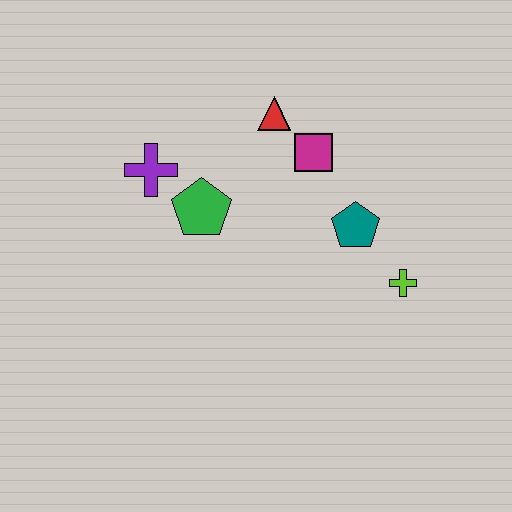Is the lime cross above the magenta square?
No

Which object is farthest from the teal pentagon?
The purple cross is farthest from the teal pentagon.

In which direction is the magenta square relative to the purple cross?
The magenta square is to the right of the purple cross.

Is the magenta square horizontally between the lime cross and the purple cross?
Yes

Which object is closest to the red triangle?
The magenta square is closest to the red triangle.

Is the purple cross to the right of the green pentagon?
No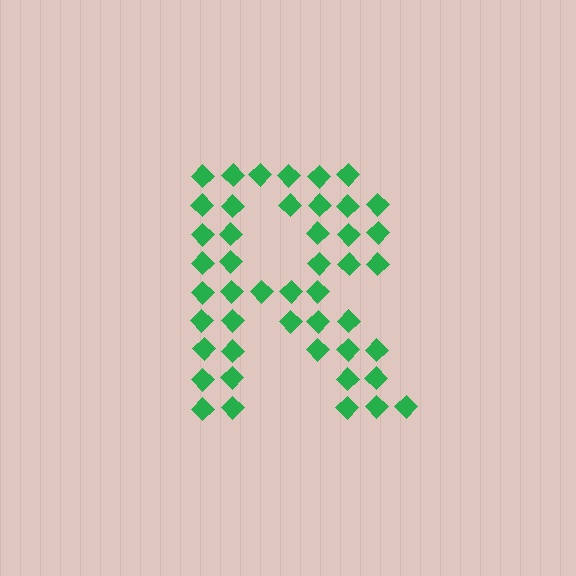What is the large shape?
The large shape is the letter R.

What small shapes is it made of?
It is made of small diamonds.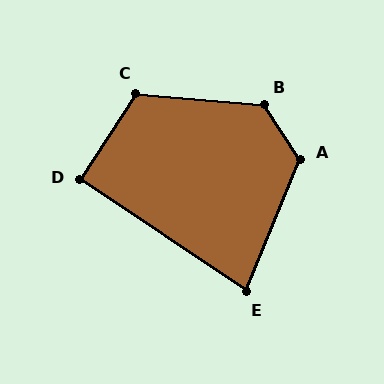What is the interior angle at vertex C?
Approximately 118 degrees (obtuse).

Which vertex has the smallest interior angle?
E, at approximately 79 degrees.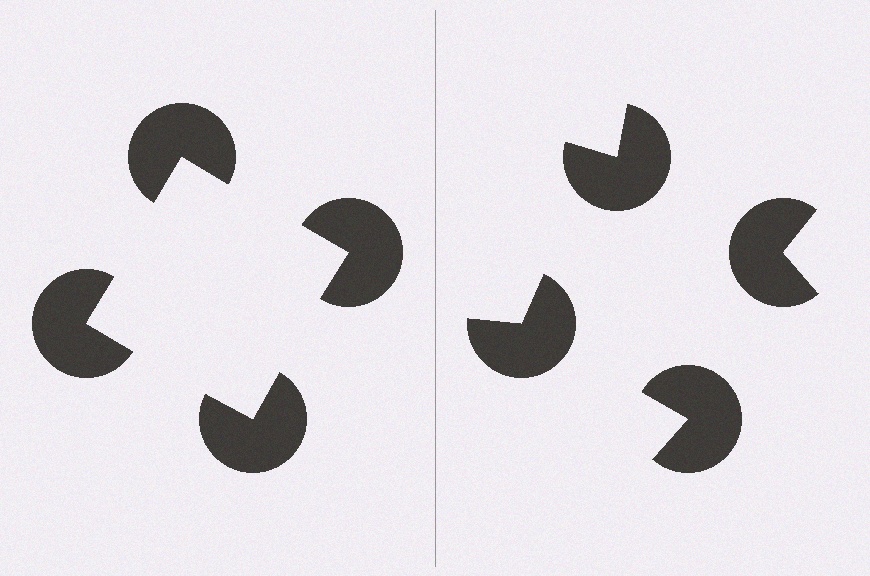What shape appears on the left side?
An illusory square.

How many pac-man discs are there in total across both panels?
8 — 4 on each side.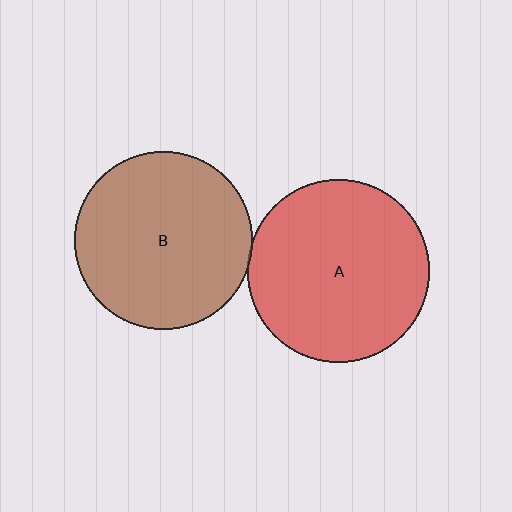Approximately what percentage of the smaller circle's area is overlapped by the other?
Approximately 5%.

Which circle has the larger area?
Circle A (red).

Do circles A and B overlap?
Yes.